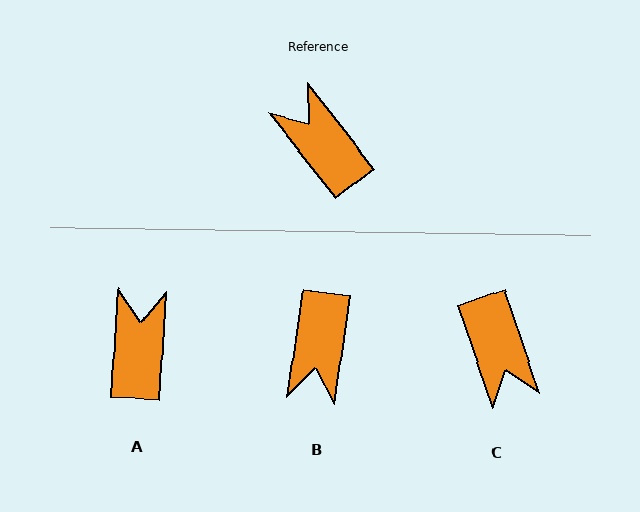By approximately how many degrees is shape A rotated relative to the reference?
Approximately 41 degrees clockwise.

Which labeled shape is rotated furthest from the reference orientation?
C, about 161 degrees away.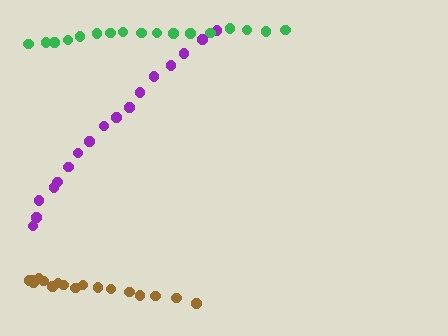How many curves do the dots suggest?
There are 3 distinct paths.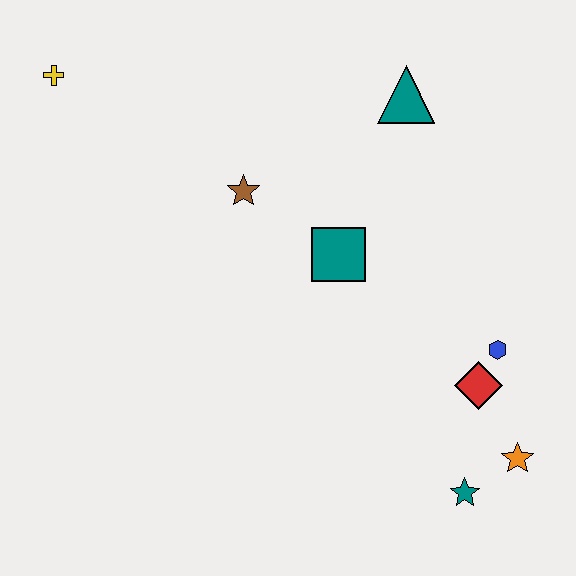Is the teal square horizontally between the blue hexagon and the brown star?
Yes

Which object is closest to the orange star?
The teal star is closest to the orange star.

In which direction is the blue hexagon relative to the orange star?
The blue hexagon is above the orange star.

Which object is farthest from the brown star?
The orange star is farthest from the brown star.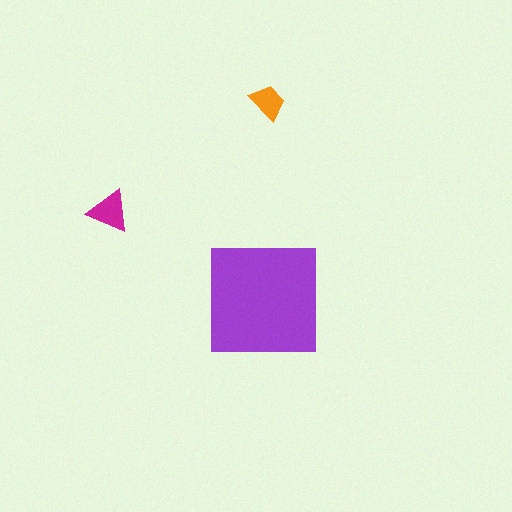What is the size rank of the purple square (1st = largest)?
1st.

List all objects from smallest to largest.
The orange trapezoid, the magenta triangle, the purple square.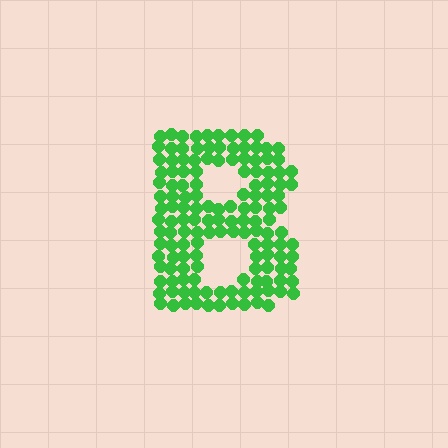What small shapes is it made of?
It is made of small circles.